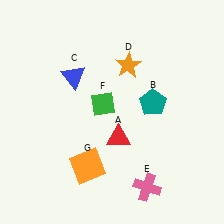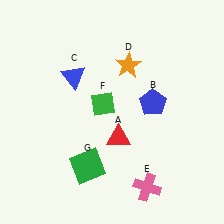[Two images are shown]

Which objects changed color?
B changed from teal to blue. G changed from orange to green.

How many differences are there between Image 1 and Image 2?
There are 2 differences between the two images.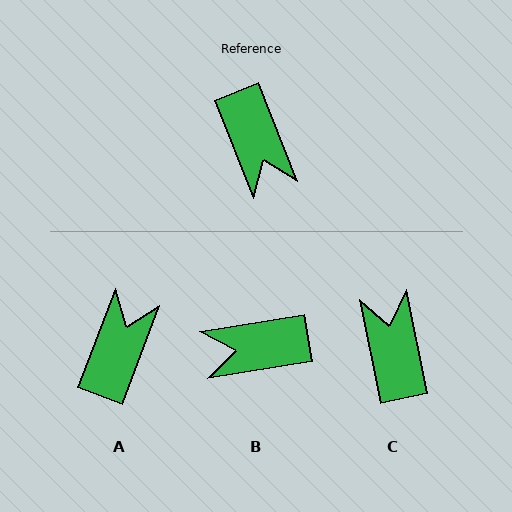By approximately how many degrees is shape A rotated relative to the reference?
Approximately 138 degrees counter-clockwise.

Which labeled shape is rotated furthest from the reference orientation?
C, about 170 degrees away.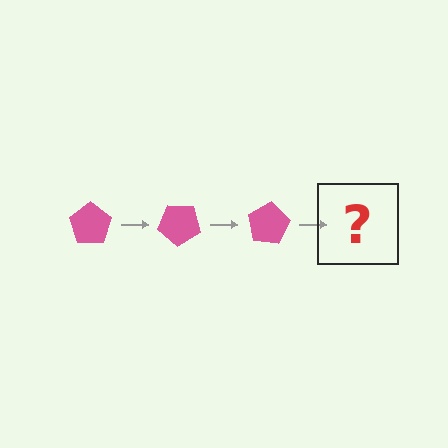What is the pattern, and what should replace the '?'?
The pattern is that the pentagon rotates 40 degrees each step. The '?' should be a pink pentagon rotated 120 degrees.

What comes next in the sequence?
The next element should be a pink pentagon rotated 120 degrees.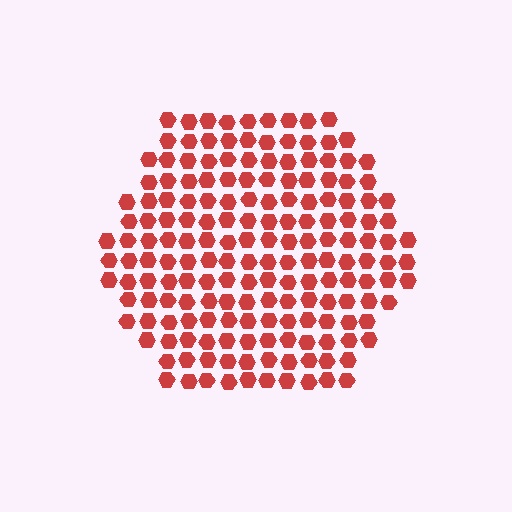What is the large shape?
The large shape is a hexagon.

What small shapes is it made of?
It is made of small hexagons.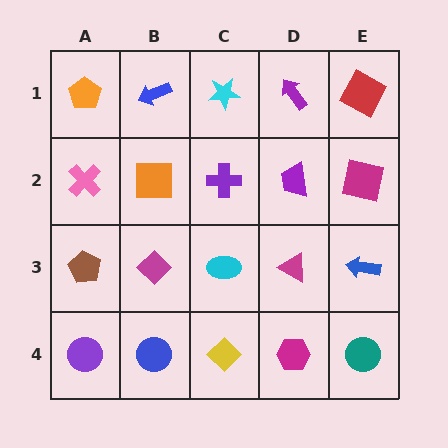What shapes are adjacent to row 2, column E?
A red square (row 1, column E), a blue arrow (row 3, column E), a purple trapezoid (row 2, column D).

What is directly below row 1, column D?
A purple trapezoid.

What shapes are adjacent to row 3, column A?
A pink cross (row 2, column A), a purple circle (row 4, column A), a magenta diamond (row 3, column B).